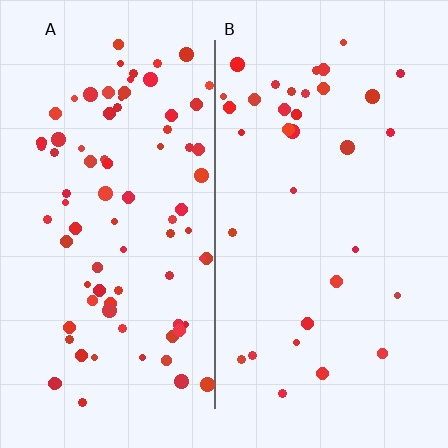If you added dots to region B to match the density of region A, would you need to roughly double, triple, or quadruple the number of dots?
Approximately double.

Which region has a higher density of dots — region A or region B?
A (the left).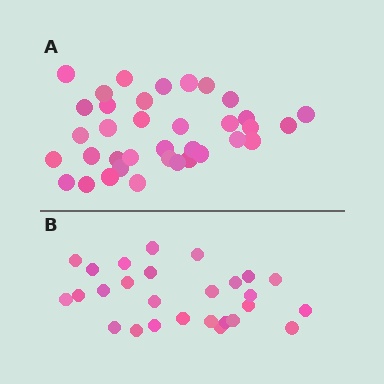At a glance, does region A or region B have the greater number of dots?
Region A (the top region) has more dots.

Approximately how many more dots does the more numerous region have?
Region A has roughly 8 or so more dots than region B.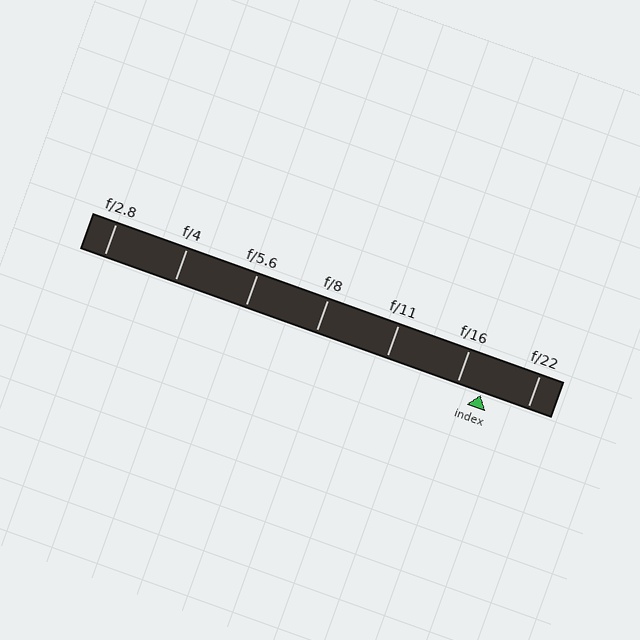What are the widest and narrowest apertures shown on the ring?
The widest aperture shown is f/2.8 and the narrowest is f/22.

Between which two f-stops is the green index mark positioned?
The index mark is between f/16 and f/22.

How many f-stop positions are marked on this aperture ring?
There are 7 f-stop positions marked.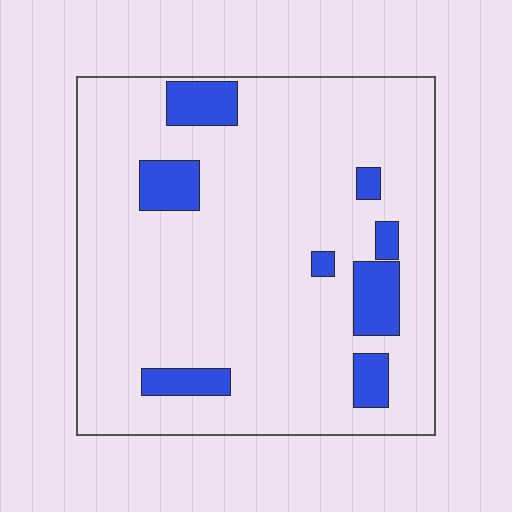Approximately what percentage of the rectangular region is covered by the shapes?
Approximately 15%.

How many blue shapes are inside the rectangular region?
8.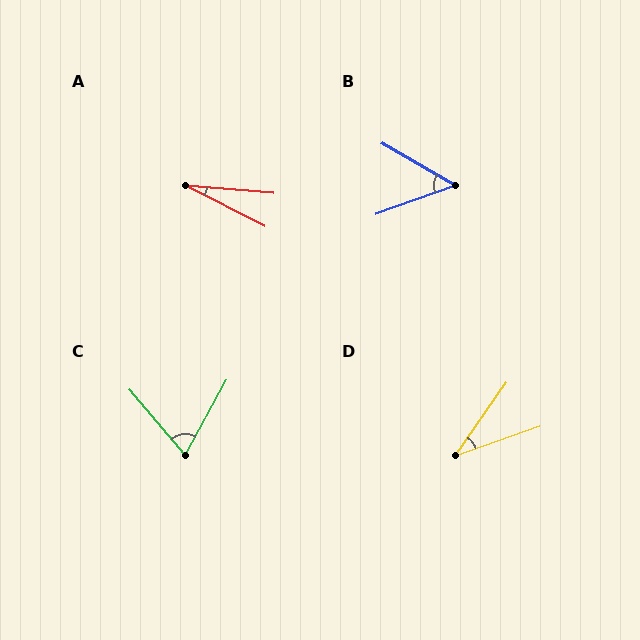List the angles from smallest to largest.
A (22°), D (36°), B (50°), C (69°).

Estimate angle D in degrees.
Approximately 36 degrees.